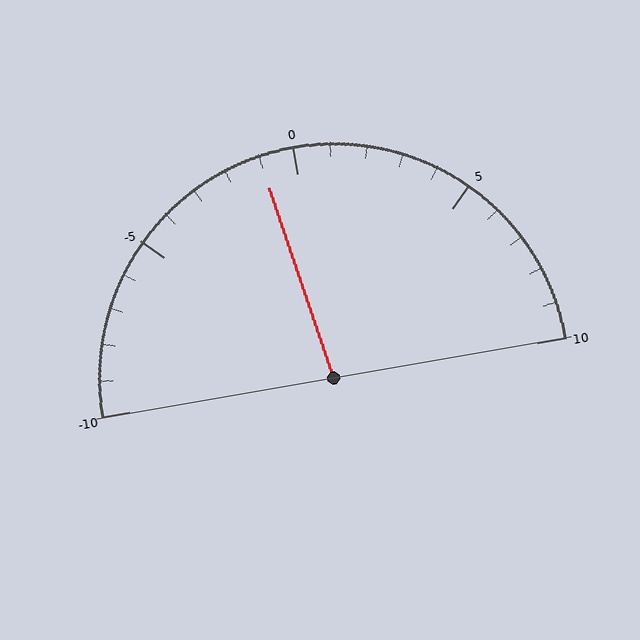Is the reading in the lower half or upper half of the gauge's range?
The reading is in the lower half of the range (-10 to 10).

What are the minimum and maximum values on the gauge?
The gauge ranges from -10 to 10.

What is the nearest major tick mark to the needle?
The nearest major tick mark is 0.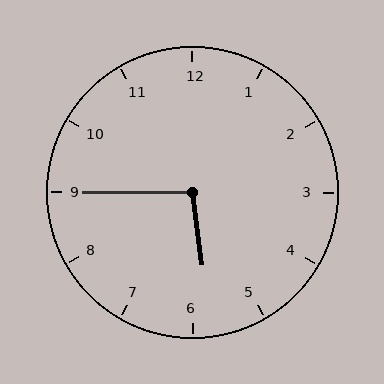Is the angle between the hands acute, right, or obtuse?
It is obtuse.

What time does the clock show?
5:45.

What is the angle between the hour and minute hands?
Approximately 98 degrees.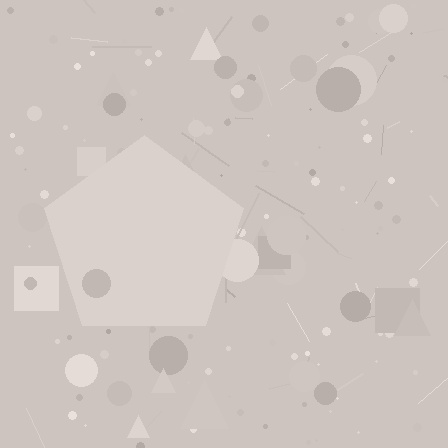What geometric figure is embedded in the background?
A pentagon is embedded in the background.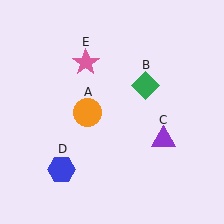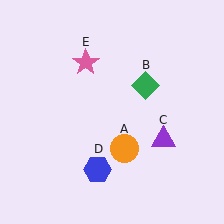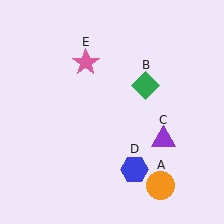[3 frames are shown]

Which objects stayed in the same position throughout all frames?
Green diamond (object B) and purple triangle (object C) and pink star (object E) remained stationary.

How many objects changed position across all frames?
2 objects changed position: orange circle (object A), blue hexagon (object D).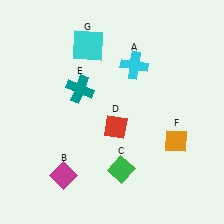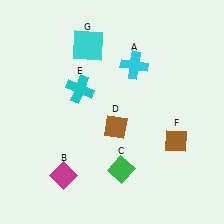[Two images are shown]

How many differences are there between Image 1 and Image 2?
There are 3 differences between the two images.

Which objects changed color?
D changed from red to brown. E changed from teal to cyan. F changed from orange to brown.